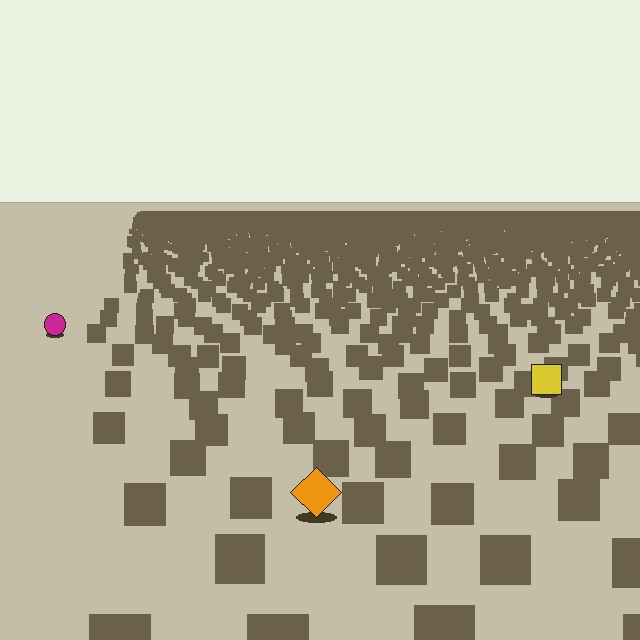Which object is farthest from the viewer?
The magenta circle is farthest from the viewer. It appears smaller and the ground texture around it is denser.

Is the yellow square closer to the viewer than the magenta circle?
Yes. The yellow square is closer — you can tell from the texture gradient: the ground texture is coarser near it.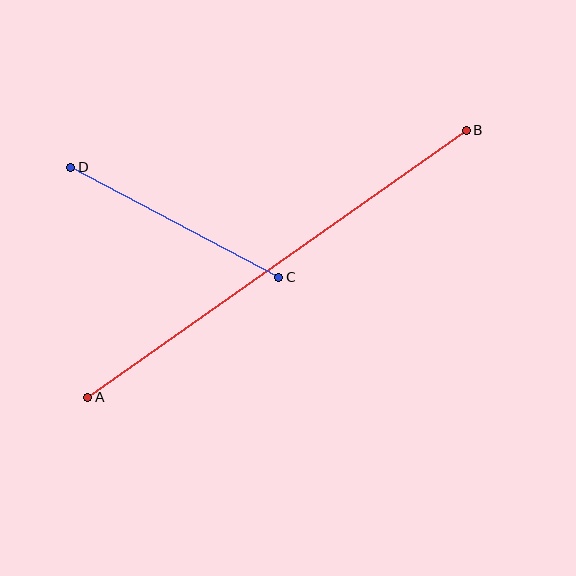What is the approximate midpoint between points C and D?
The midpoint is at approximately (175, 222) pixels.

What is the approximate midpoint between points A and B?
The midpoint is at approximately (277, 264) pixels.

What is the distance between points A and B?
The distance is approximately 463 pixels.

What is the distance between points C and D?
The distance is approximately 235 pixels.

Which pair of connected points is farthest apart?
Points A and B are farthest apart.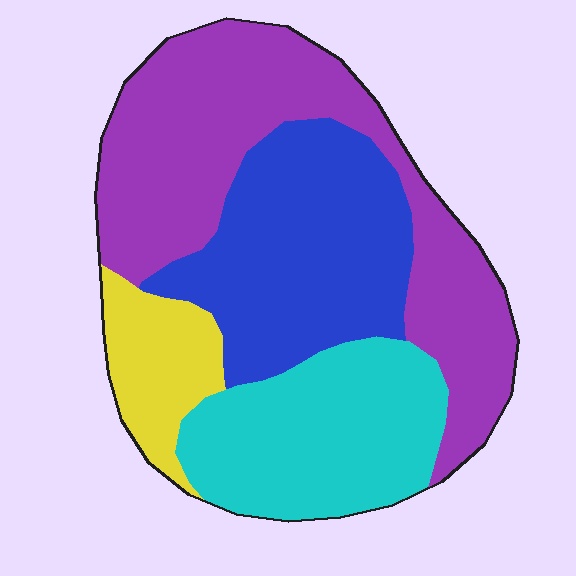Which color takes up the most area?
Purple, at roughly 40%.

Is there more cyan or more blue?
Blue.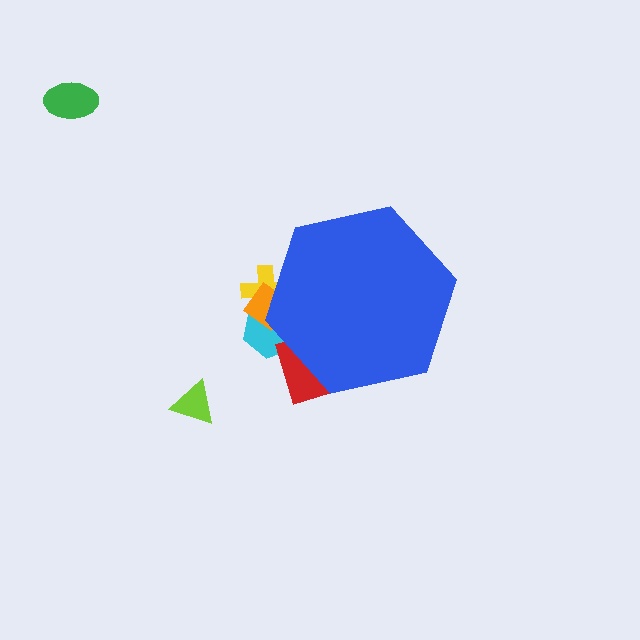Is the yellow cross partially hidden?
Yes, the yellow cross is partially hidden behind the blue hexagon.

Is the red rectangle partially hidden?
Yes, the red rectangle is partially hidden behind the blue hexagon.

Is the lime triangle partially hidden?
No, the lime triangle is fully visible.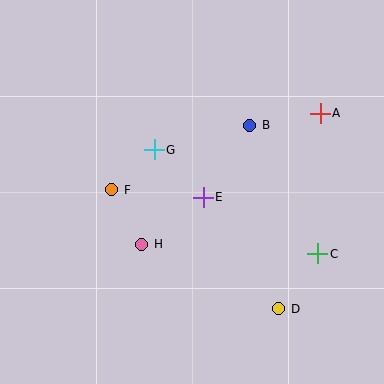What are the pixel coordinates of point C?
Point C is at (318, 254).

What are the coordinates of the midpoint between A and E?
The midpoint between A and E is at (262, 155).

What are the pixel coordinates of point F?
Point F is at (112, 190).